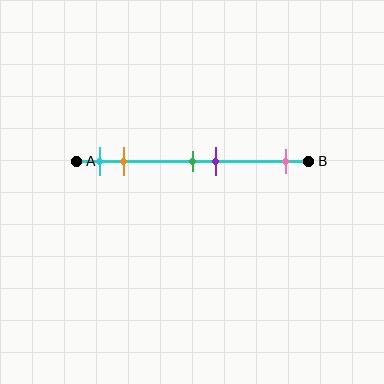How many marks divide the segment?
There are 5 marks dividing the segment.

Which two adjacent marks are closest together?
The green and purple marks are the closest adjacent pair.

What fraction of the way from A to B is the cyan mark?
The cyan mark is approximately 10% (0.1) of the way from A to B.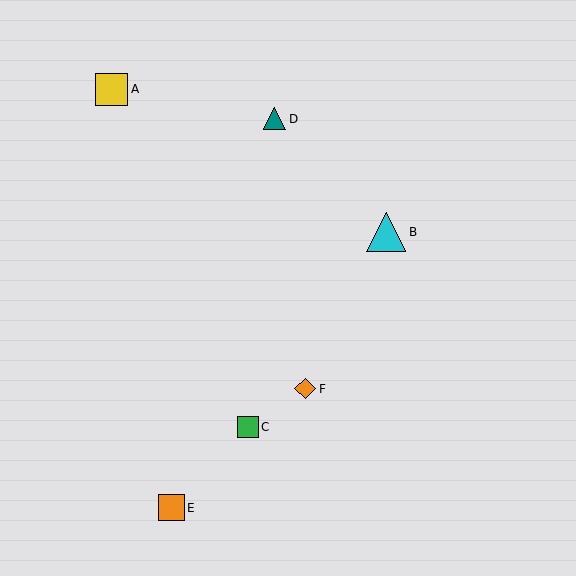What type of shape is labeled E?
Shape E is an orange square.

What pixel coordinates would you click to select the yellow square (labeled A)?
Click at (112, 89) to select the yellow square A.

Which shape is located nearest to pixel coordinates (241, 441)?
The green square (labeled C) at (248, 427) is nearest to that location.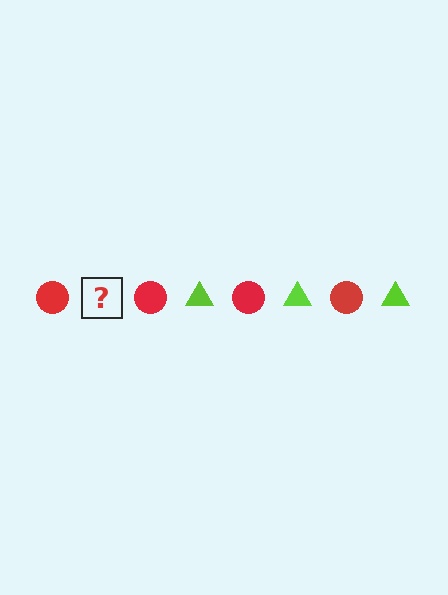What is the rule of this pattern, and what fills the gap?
The rule is that the pattern alternates between red circle and lime triangle. The gap should be filled with a lime triangle.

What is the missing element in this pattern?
The missing element is a lime triangle.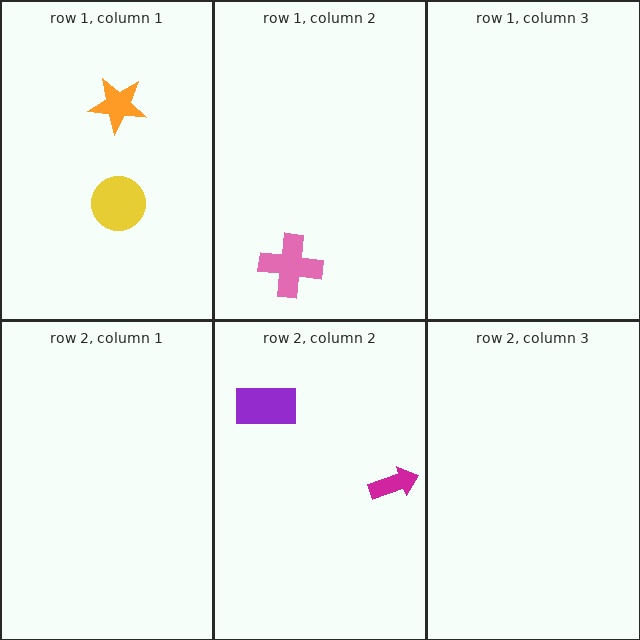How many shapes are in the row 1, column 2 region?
1.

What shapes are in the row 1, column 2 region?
The pink cross.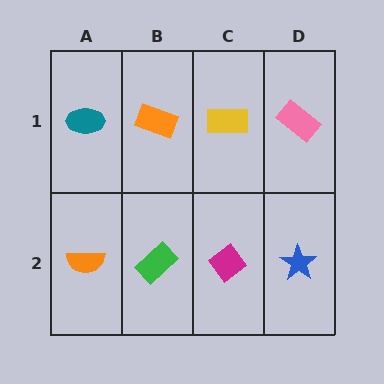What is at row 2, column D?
A blue star.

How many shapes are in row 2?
4 shapes.